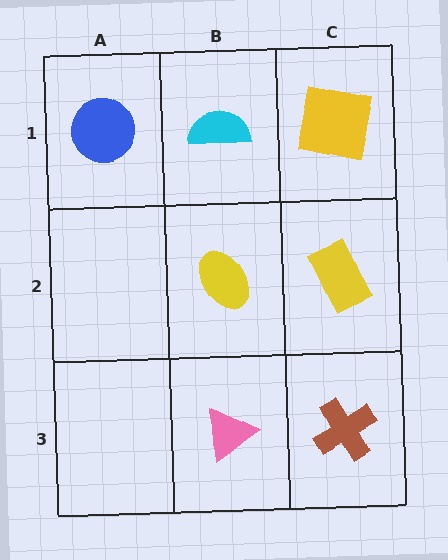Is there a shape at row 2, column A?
No, that cell is empty.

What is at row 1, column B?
A cyan semicircle.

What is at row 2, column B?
A yellow ellipse.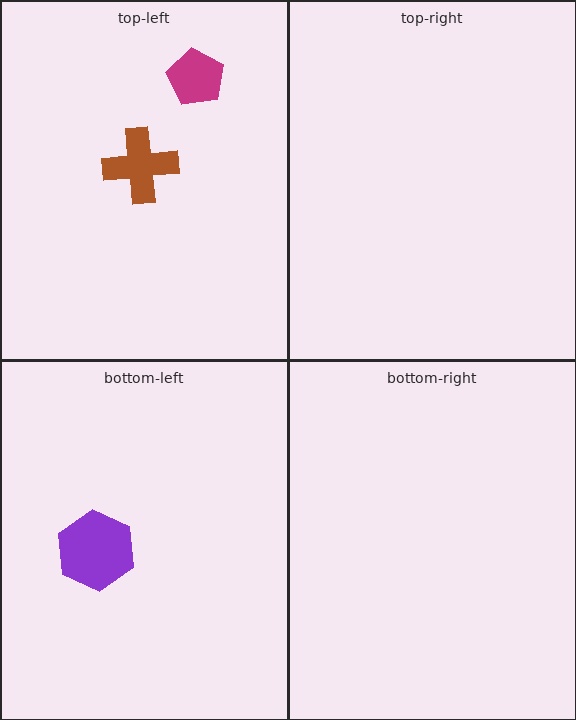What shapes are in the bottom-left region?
The purple hexagon.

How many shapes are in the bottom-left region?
1.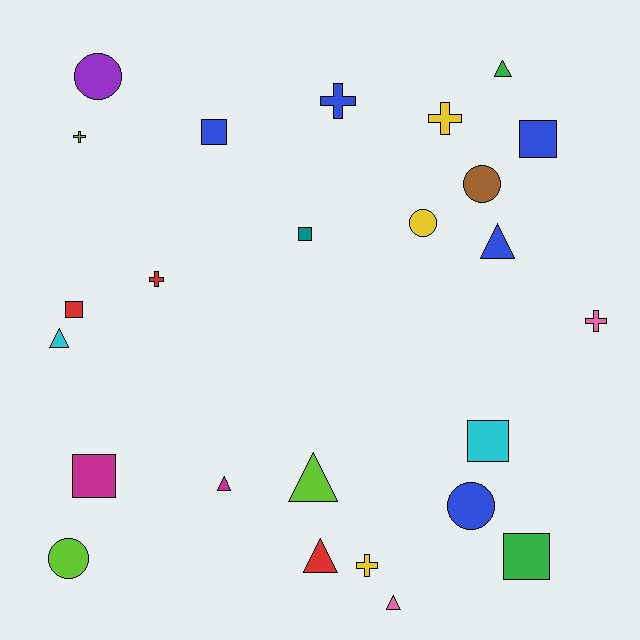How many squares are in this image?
There are 7 squares.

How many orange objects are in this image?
There are no orange objects.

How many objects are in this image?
There are 25 objects.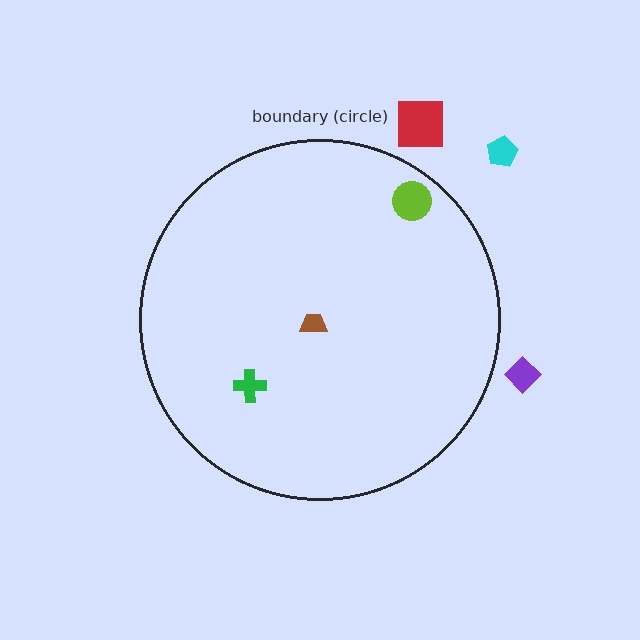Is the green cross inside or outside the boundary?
Inside.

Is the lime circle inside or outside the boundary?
Inside.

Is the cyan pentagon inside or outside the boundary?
Outside.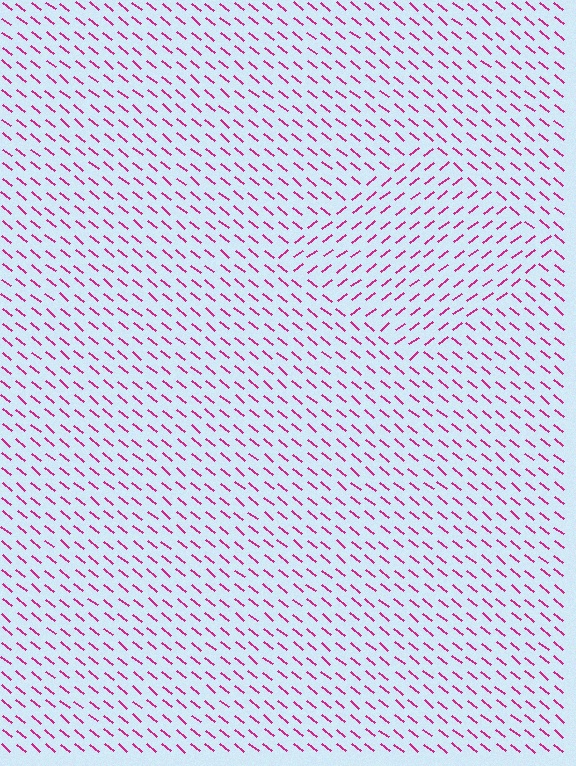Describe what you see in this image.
The image is filled with small magenta line segments. A diamond region in the image has lines oriented differently from the surrounding lines, creating a visible texture boundary.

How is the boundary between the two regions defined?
The boundary is defined purely by a change in line orientation (approximately 76 degrees difference). All lines are the same color and thickness.